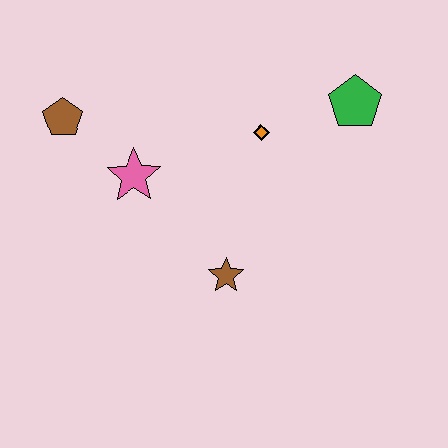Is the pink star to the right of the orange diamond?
No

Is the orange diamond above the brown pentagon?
No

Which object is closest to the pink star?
The brown pentagon is closest to the pink star.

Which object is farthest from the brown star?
The brown pentagon is farthest from the brown star.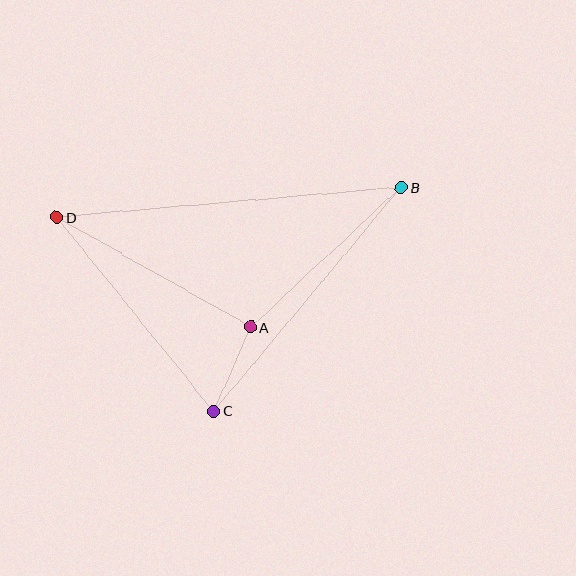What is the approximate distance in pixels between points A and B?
The distance between A and B is approximately 205 pixels.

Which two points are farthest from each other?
Points B and D are farthest from each other.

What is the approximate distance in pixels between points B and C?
The distance between B and C is approximately 291 pixels.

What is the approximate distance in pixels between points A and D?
The distance between A and D is approximately 223 pixels.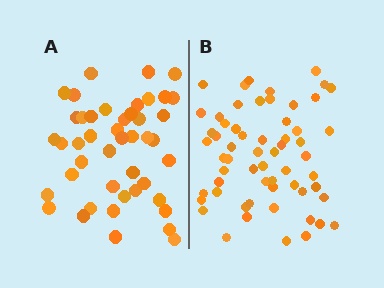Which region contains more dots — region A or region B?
Region B (the right region) has more dots.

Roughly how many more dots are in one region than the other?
Region B has approximately 15 more dots than region A.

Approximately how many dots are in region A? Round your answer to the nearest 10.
About 40 dots. (The exact count is 45, which rounds to 40.)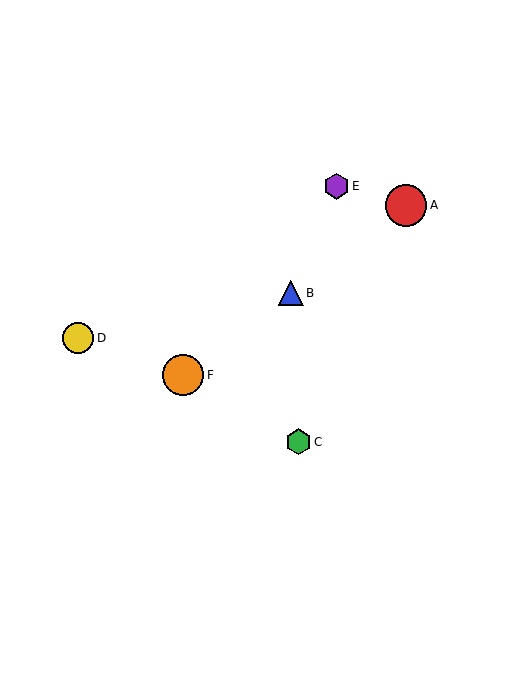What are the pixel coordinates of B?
Object B is at (291, 293).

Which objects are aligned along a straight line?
Objects A, B, F are aligned along a straight line.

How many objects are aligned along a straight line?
3 objects (A, B, F) are aligned along a straight line.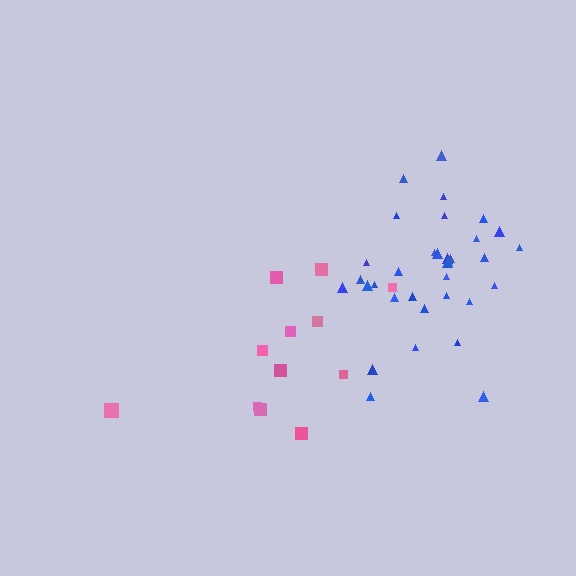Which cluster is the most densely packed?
Blue.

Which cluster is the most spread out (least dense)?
Pink.